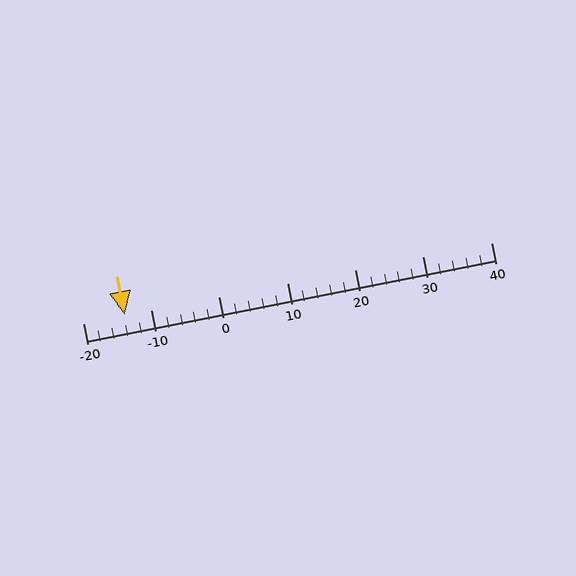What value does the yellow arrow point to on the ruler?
The yellow arrow points to approximately -14.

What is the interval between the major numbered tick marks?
The major tick marks are spaced 10 units apart.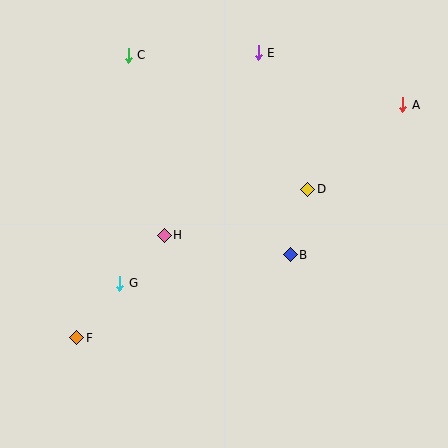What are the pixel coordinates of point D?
Point D is at (308, 189).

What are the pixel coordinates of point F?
Point F is at (77, 338).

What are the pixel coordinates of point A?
Point A is at (403, 105).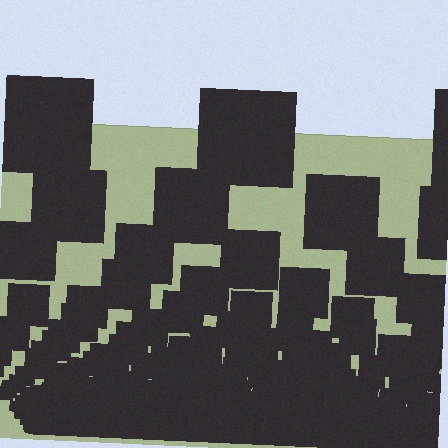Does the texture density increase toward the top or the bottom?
Density increases toward the bottom.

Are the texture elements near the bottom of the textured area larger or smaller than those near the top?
Smaller. The gradient is inverted — elements near the bottom are smaller and denser.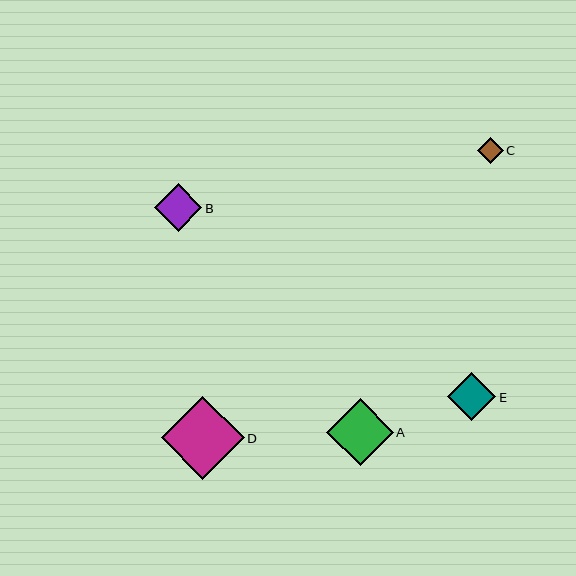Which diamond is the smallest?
Diamond C is the smallest with a size of approximately 26 pixels.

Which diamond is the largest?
Diamond D is the largest with a size of approximately 83 pixels.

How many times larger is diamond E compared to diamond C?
Diamond E is approximately 1.9 times the size of diamond C.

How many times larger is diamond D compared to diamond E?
Diamond D is approximately 1.7 times the size of diamond E.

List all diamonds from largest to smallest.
From largest to smallest: D, A, E, B, C.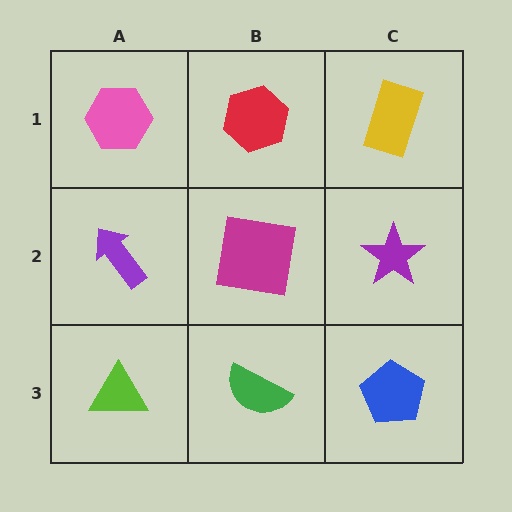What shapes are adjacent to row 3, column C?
A purple star (row 2, column C), a green semicircle (row 3, column B).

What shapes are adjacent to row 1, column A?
A purple arrow (row 2, column A), a red hexagon (row 1, column B).